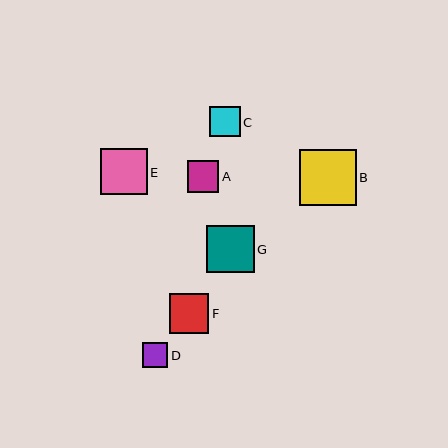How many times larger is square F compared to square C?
Square F is approximately 1.3 times the size of square C.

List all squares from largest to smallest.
From largest to smallest: B, G, E, F, A, C, D.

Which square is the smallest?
Square D is the smallest with a size of approximately 25 pixels.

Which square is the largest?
Square B is the largest with a size of approximately 56 pixels.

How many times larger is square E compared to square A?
Square E is approximately 1.5 times the size of square A.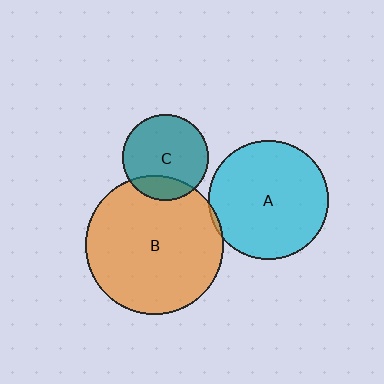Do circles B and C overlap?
Yes.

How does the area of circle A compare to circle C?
Approximately 1.9 times.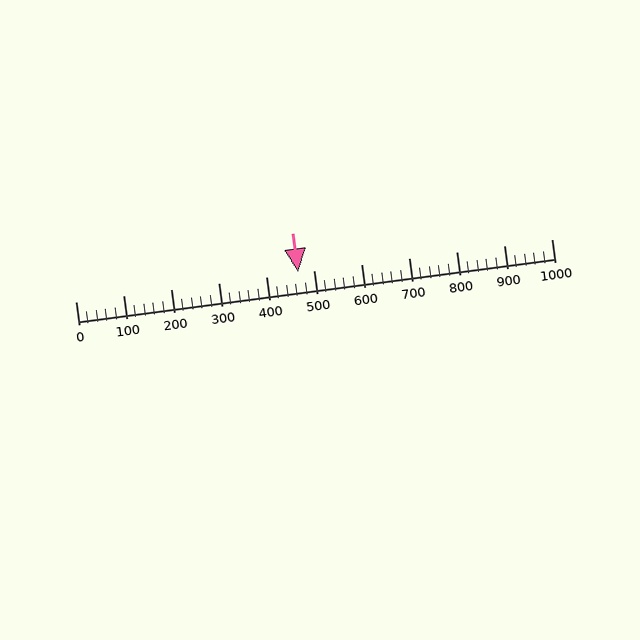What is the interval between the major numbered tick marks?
The major tick marks are spaced 100 units apart.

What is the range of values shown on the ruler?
The ruler shows values from 0 to 1000.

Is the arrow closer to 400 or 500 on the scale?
The arrow is closer to 500.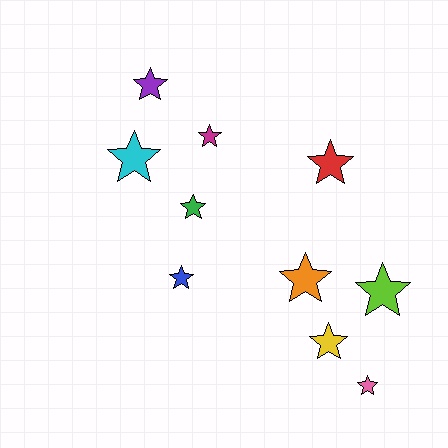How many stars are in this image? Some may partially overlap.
There are 10 stars.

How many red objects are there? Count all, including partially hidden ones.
There is 1 red object.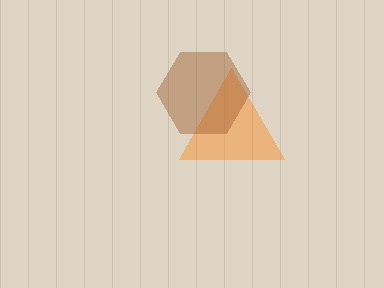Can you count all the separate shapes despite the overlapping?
Yes, there are 2 separate shapes.